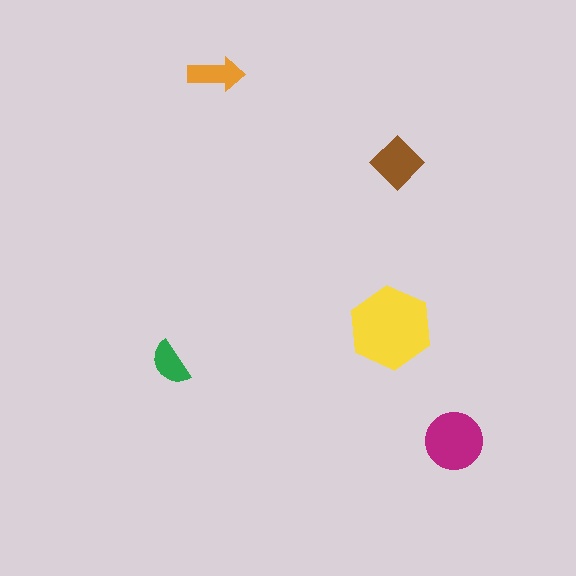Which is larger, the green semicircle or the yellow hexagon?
The yellow hexagon.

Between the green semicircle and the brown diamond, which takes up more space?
The brown diamond.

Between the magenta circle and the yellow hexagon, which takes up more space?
The yellow hexagon.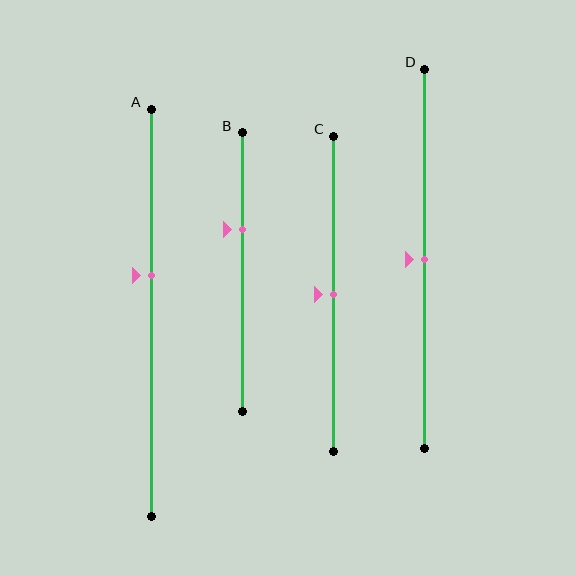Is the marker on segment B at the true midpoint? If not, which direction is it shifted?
No, the marker on segment B is shifted upward by about 15% of the segment length.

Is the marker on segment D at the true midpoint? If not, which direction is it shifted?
Yes, the marker on segment D is at the true midpoint.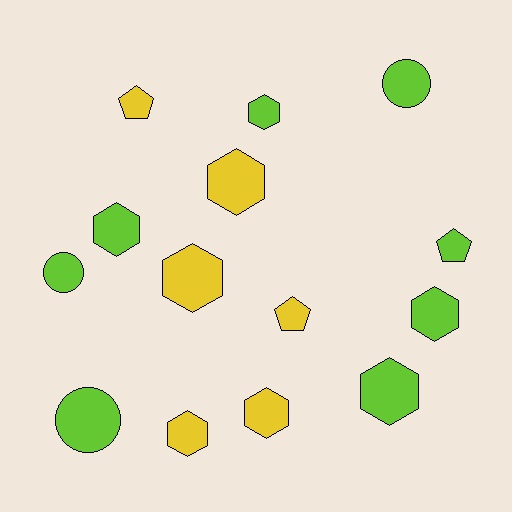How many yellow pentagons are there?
There are 2 yellow pentagons.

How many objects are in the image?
There are 14 objects.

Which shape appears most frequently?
Hexagon, with 8 objects.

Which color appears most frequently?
Lime, with 8 objects.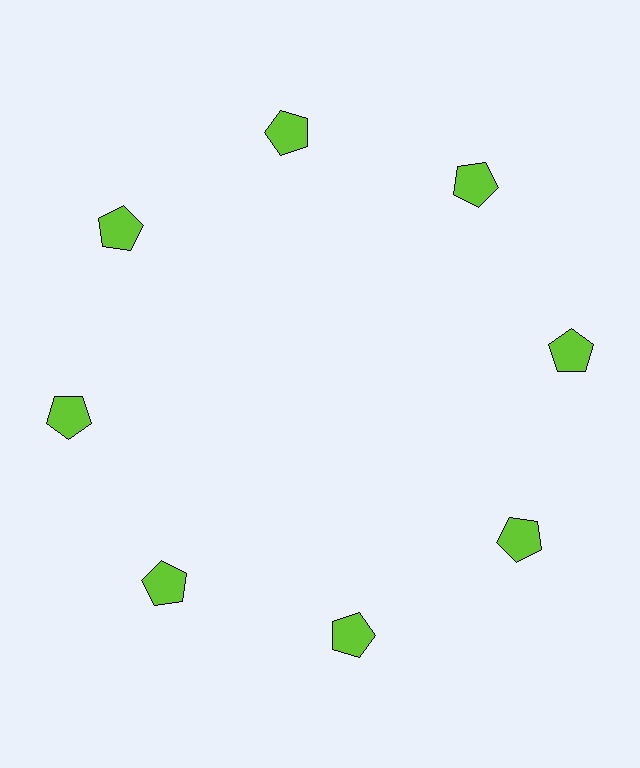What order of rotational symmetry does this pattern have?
This pattern has 8-fold rotational symmetry.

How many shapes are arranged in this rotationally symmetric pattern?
There are 8 shapes, arranged in 8 groups of 1.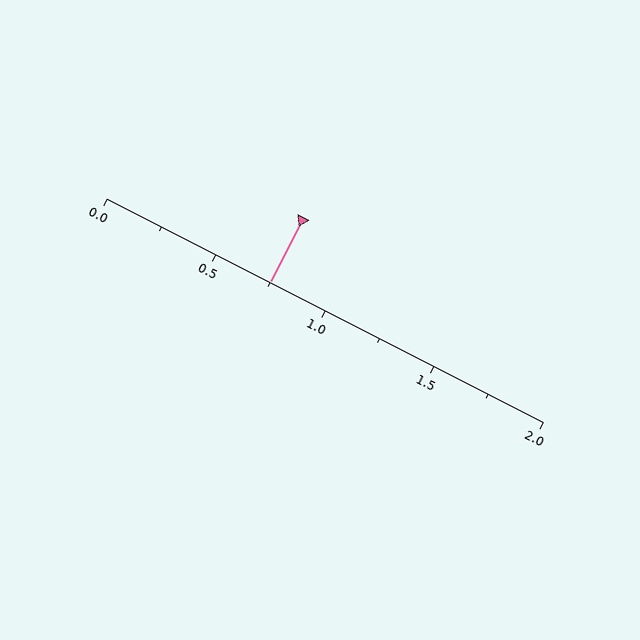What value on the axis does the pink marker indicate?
The marker indicates approximately 0.75.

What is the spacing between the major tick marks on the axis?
The major ticks are spaced 0.5 apart.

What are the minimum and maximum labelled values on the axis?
The axis runs from 0.0 to 2.0.